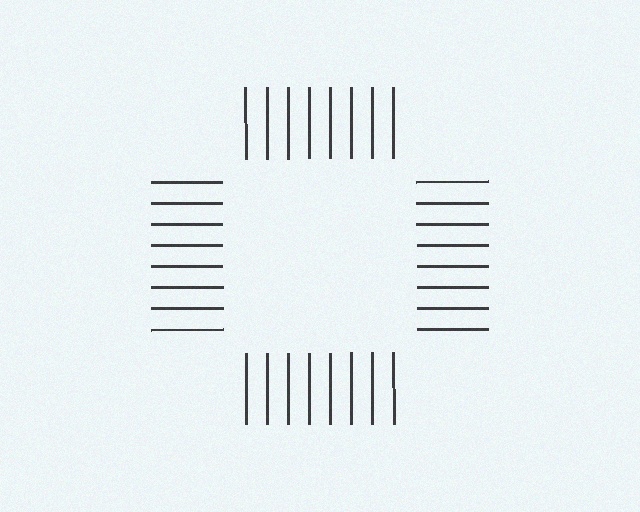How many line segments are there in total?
32 — 8 along each of the 4 edges.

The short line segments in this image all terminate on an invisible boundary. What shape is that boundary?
An illusory square — the line segments terminate on its edges but no continuous stroke is drawn.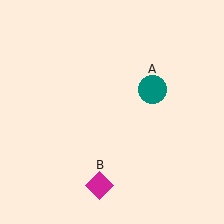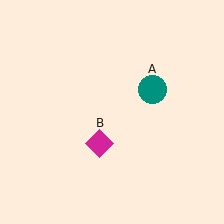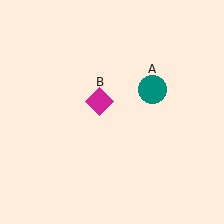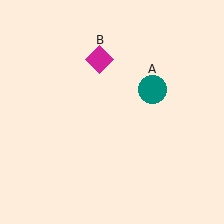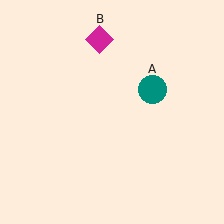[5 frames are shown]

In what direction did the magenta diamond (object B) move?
The magenta diamond (object B) moved up.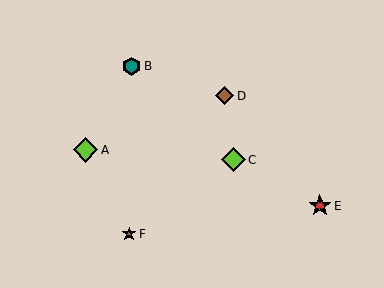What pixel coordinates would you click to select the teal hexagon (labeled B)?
Click at (132, 66) to select the teal hexagon B.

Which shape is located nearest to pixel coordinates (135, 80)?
The teal hexagon (labeled B) at (132, 66) is nearest to that location.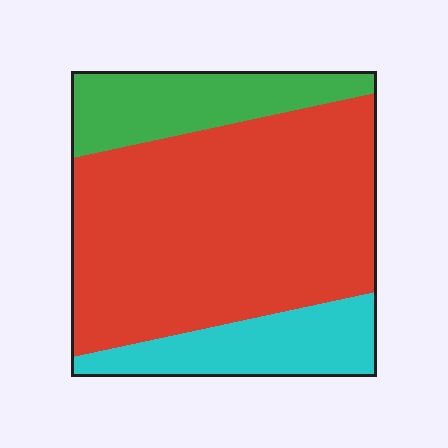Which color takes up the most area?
Red, at roughly 65%.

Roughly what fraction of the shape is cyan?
Cyan takes up about one sixth (1/6) of the shape.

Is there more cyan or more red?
Red.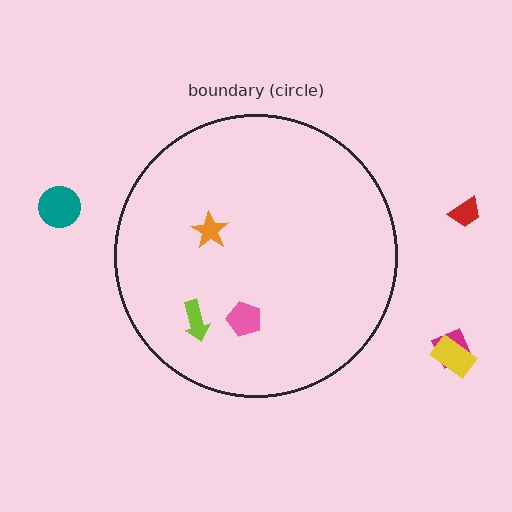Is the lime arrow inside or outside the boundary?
Inside.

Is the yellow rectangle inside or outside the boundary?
Outside.